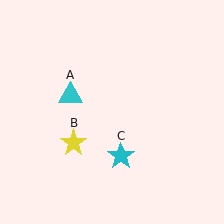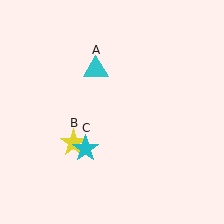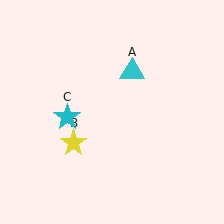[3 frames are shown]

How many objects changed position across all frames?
2 objects changed position: cyan triangle (object A), cyan star (object C).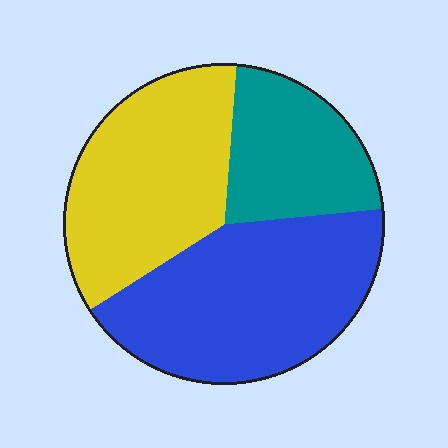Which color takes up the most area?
Blue, at roughly 40%.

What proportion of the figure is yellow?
Yellow covers 35% of the figure.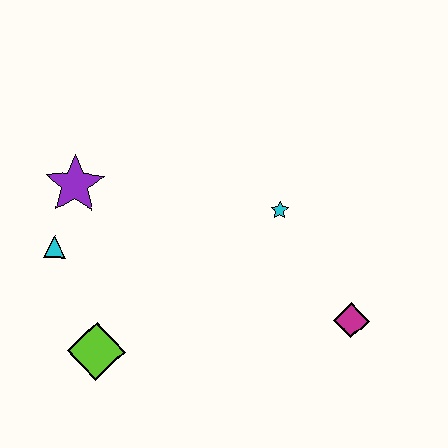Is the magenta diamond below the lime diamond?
No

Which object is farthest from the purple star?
The magenta diamond is farthest from the purple star.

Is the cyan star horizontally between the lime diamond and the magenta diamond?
Yes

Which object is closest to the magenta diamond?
The cyan star is closest to the magenta diamond.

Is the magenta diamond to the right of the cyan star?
Yes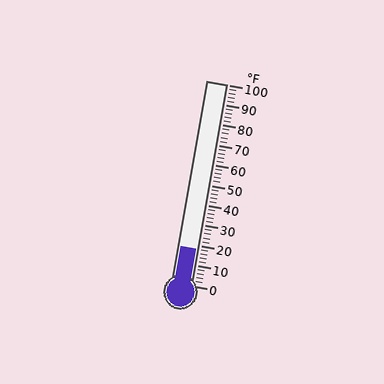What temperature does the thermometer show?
The thermometer shows approximately 18°F.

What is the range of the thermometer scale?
The thermometer scale ranges from 0°F to 100°F.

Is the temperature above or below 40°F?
The temperature is below 40°F.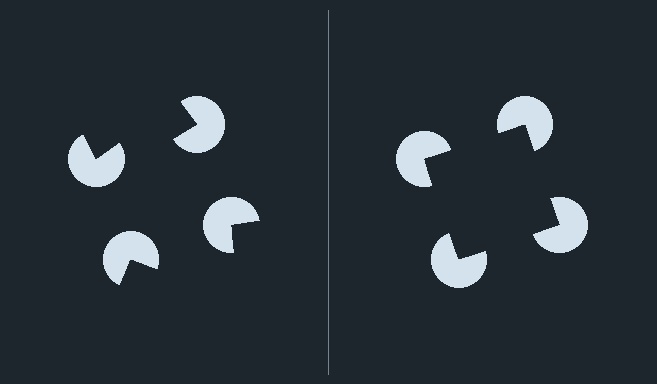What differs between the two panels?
The pac-man discs are positioned identically on both sides; only the wedge orientations differ. On the right they align to a square; on the left they are misaligned.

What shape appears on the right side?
An illusory square.